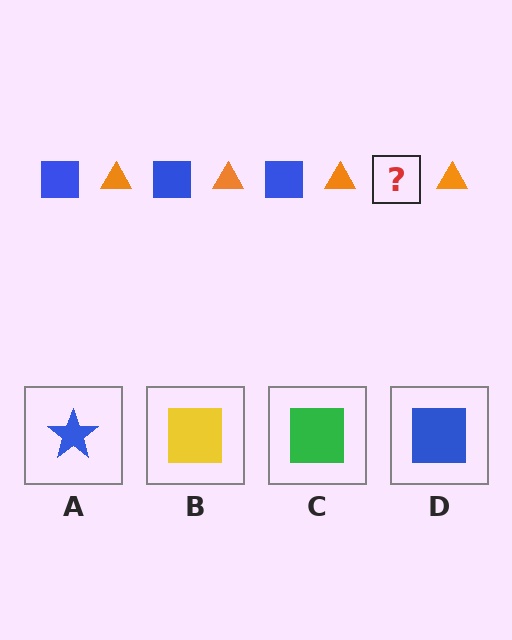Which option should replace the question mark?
Option D.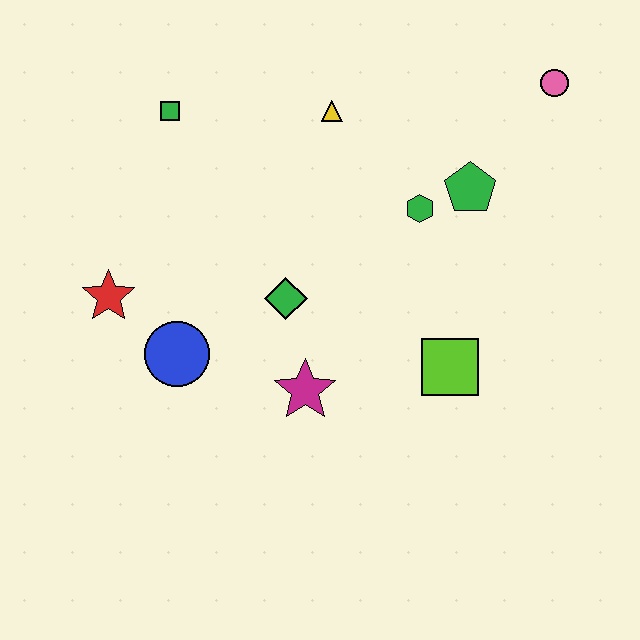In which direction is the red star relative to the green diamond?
The red star is to the left of the green diamond.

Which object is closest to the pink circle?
The green pentagon is closest to the pink circle.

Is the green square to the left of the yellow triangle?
Yes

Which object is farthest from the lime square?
The green square is farthest from the lime square.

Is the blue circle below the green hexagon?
Yes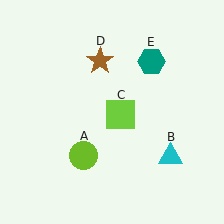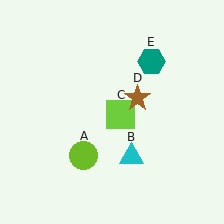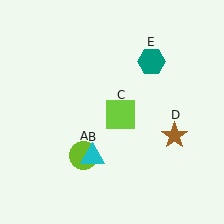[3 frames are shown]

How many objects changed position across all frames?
2 objects changed position: cyan triangle (object B), brown star (object D).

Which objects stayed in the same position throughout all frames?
Lime circle (object A) and lime square (object C) and teal hexagon (object E) remained stationary.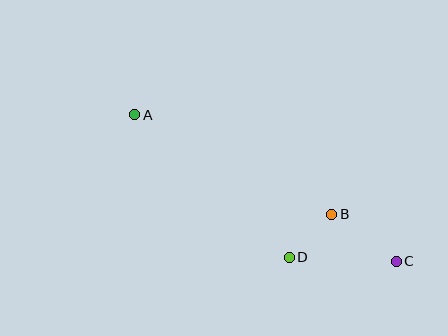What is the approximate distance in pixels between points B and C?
The distance between B and C is approximately 80 pixels.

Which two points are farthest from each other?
Points A and C are farthest from each other.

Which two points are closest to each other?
Points B and D are closest to each other.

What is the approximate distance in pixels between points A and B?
The distance between A and B is approximately 221 pixels.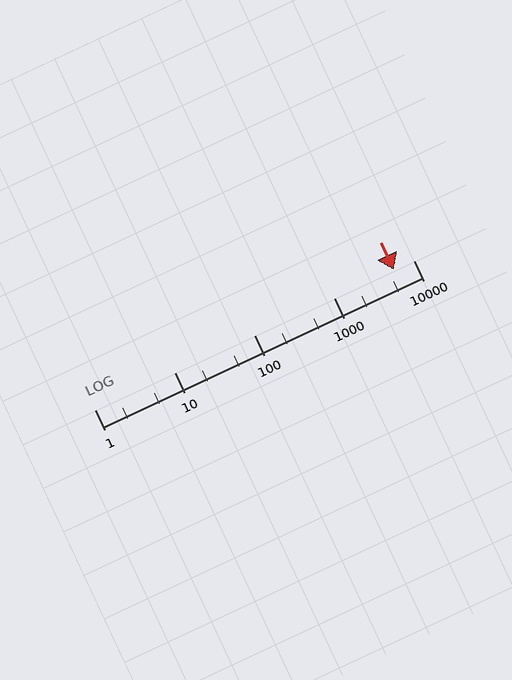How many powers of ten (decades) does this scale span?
The scale spans 4 decades, from 1 to 10000.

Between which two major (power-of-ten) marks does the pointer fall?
The pointer is between 1000 and 10000.